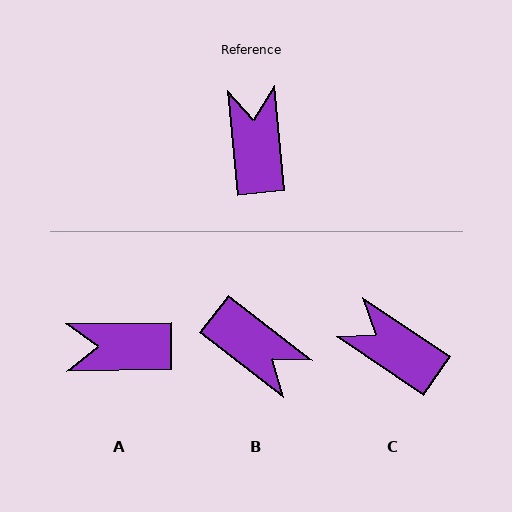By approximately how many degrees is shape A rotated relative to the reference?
Approximately 85 degrees counter-clockwise.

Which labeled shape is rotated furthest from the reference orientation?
B, about 134 degrees away.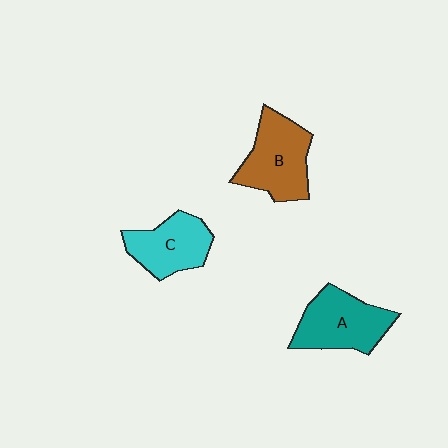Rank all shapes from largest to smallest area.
From largest to smallest: B (brown), A (teal), C (cyan).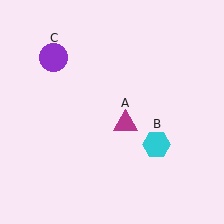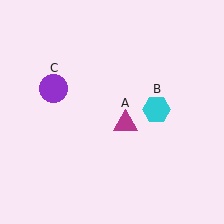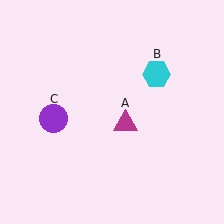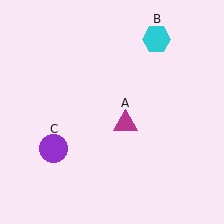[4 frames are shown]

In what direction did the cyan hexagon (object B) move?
The cyan hexagon (object B) moved up.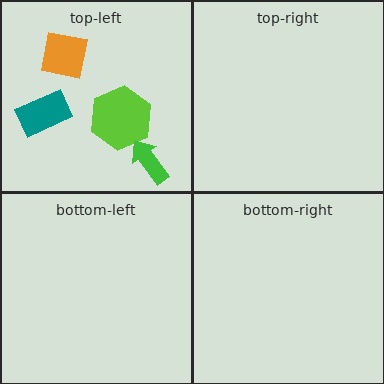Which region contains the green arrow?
The top-left region.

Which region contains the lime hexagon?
The top-left region.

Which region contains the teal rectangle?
The top-left region.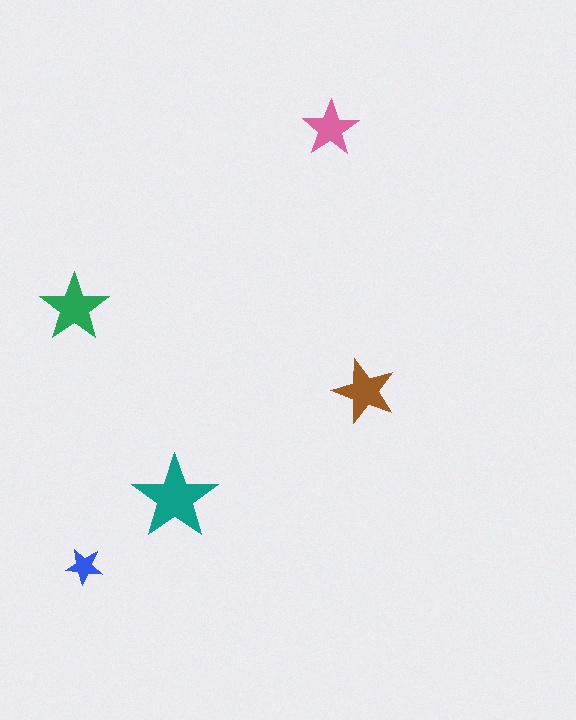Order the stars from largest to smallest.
the teal one, the green one, the brown one, the pink one, the blue one.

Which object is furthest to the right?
The brown star is rightmost.